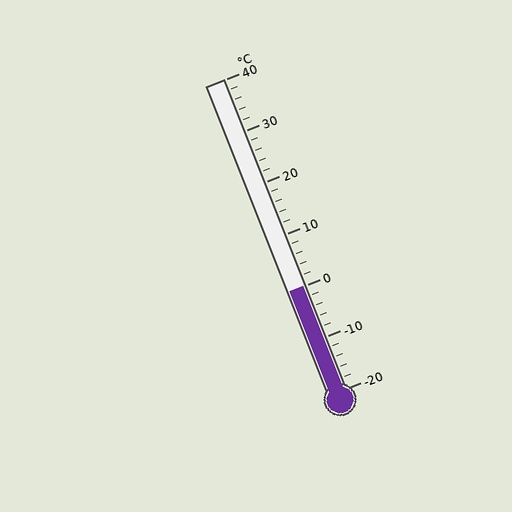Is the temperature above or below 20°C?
The temperature is below 20°C.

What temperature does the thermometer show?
The thermometer shows approximately 0°C.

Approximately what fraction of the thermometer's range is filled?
The thermometer is filled to approximately 35% of its range.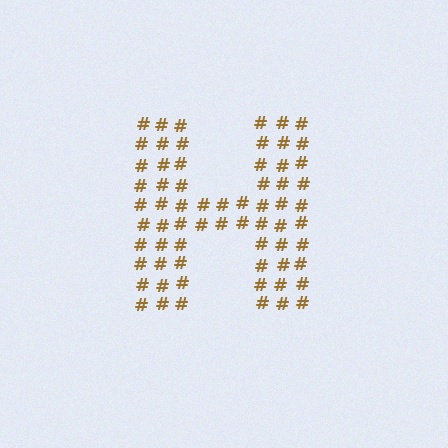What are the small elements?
The small elements are hash symbols.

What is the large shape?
The large shape is the letter H.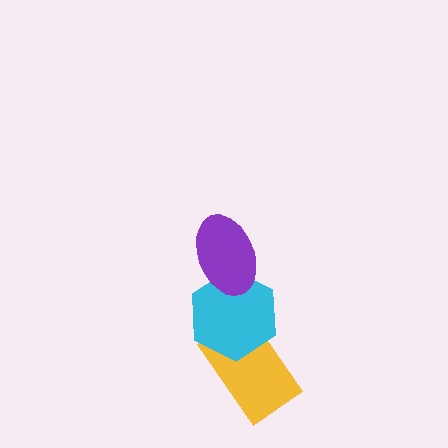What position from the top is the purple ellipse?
The purple ellipse is 1st from the top.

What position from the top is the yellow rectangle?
The yellow rectangle is 3rd from the top.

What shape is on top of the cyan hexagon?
The purple ellipse is on top of the cyan hexagon.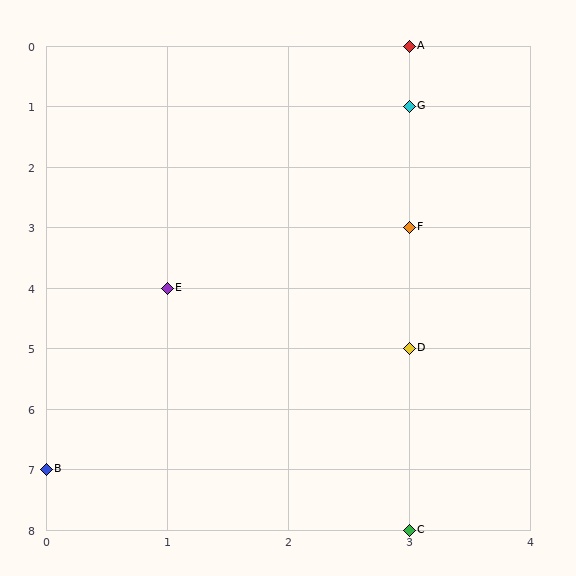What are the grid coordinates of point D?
Point D is at grid coordinates (3, 5).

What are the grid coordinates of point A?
Point A is at grid coordinates (3, 0).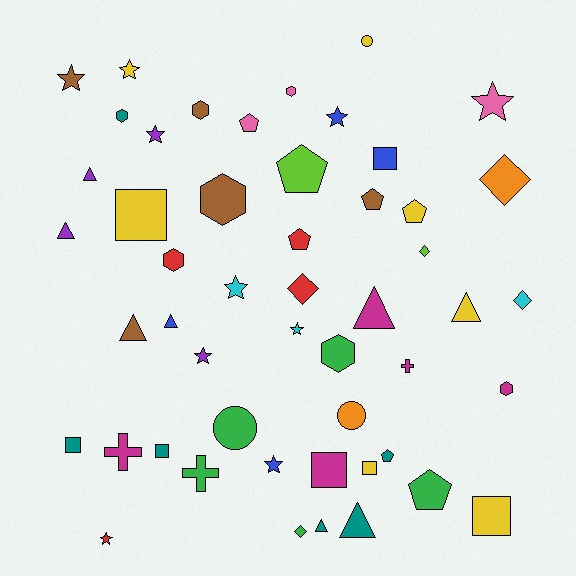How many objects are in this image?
There are 50 objects.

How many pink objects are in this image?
There are 3 pink objects.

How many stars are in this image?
There are 10 stars.